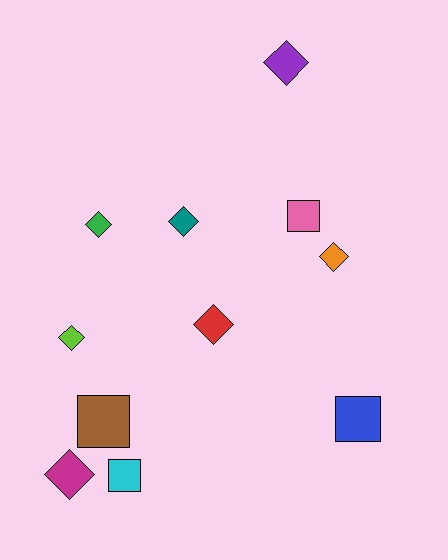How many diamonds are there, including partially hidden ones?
There are 7 diamonds.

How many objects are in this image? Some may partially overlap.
There are 11 objects.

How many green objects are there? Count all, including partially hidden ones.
There is 1 green object.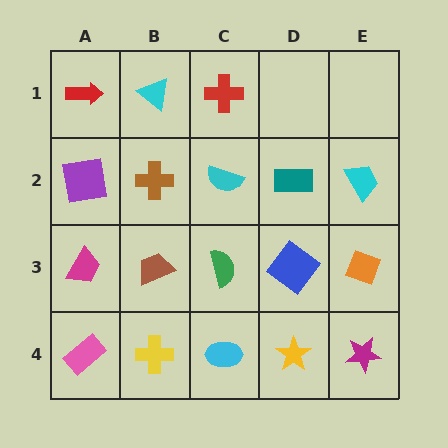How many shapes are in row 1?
3 shapes.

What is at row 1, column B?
A cyan triangle.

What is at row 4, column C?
A cyan ellipse.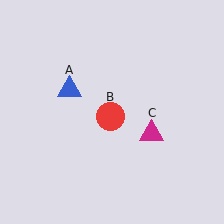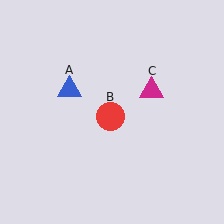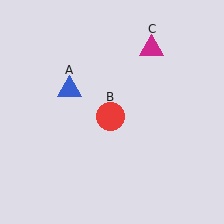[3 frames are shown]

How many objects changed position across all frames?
1 object changed position: magenta triangle (object C).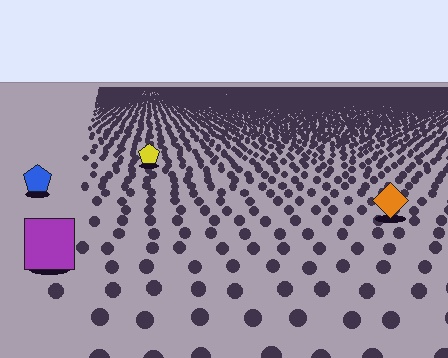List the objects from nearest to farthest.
From nearest to farthest: the purple square, the orange diamond, the blue pentagon, the yellow pentagon.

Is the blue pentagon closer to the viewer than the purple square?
No. The purple square is closer — you can tell from the texture gradient: the ground texture is coarser near it.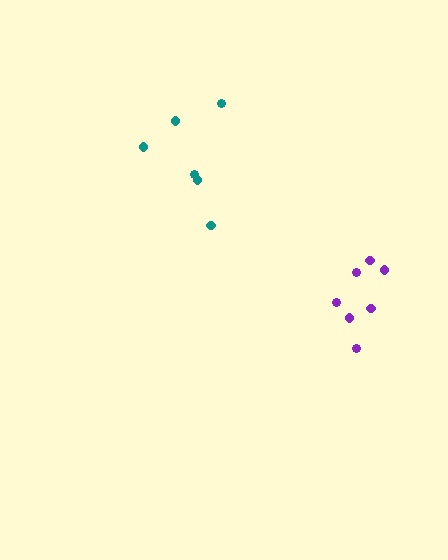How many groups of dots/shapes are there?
There are 2 groups.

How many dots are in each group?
Group 1: 7 dots, Group 2: 6 dots (13 total).